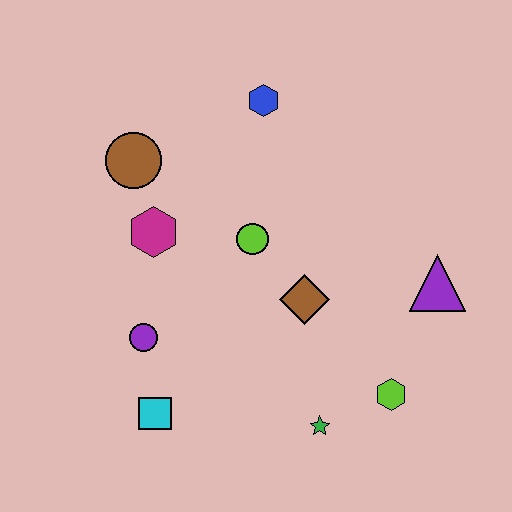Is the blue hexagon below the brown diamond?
No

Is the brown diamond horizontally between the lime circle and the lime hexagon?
Yes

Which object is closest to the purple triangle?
The lime hexagon is closest to the purple triangle.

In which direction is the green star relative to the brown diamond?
The green star is below the brown diamond.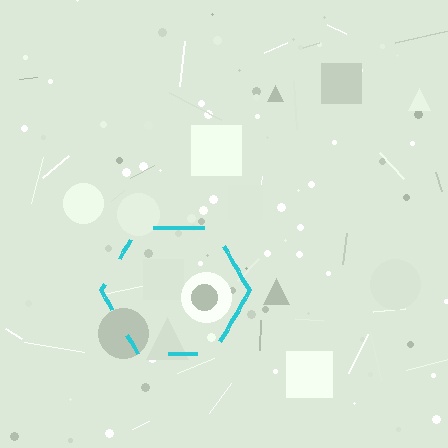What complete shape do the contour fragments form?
The contour fragments form a hexagon.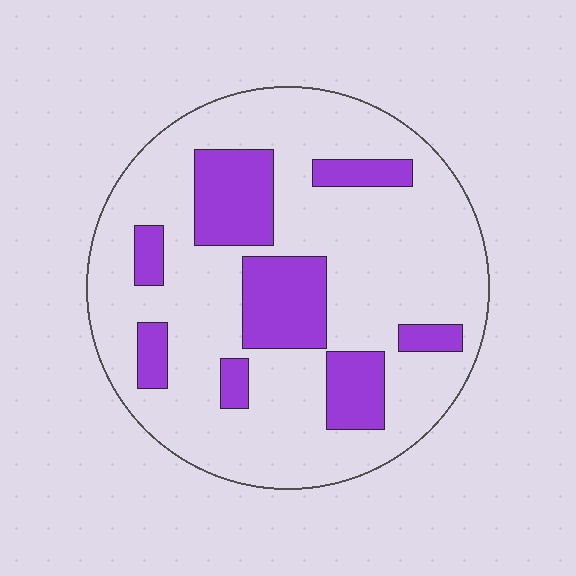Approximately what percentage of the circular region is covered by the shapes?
Approximately 25%.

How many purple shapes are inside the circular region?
8.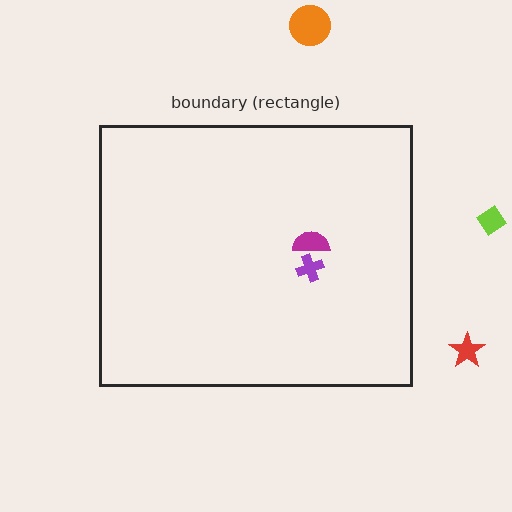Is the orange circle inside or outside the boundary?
Outside.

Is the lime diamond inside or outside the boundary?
Outside.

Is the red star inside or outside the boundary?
Outside.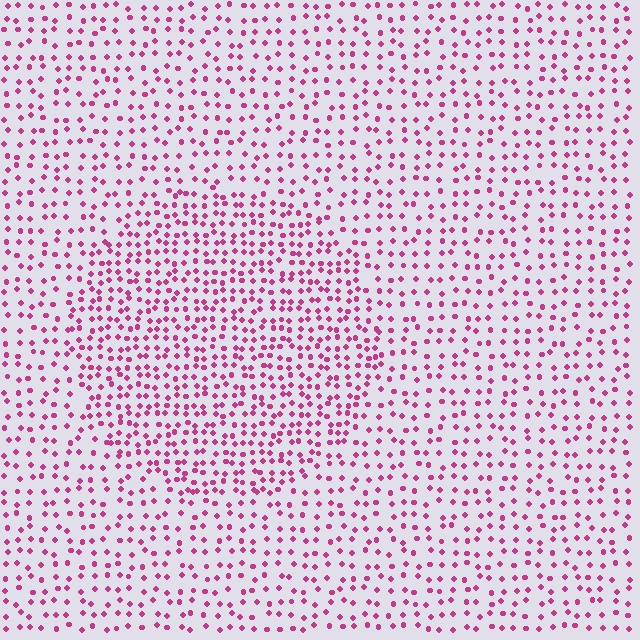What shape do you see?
I see a circle.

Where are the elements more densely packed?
The elements are more densely packed inside the circle boundary.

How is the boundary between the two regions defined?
The boundary is defined by a change in element density (approximately 1.7x ratio). All elements are the same color, size, and shape.